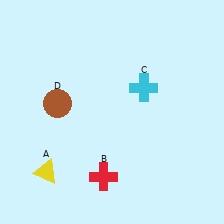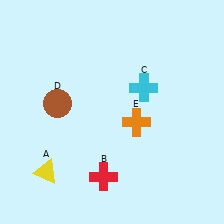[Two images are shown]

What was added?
An orange cross (E) was added in Image 2.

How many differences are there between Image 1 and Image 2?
There is 1 difference between the two images.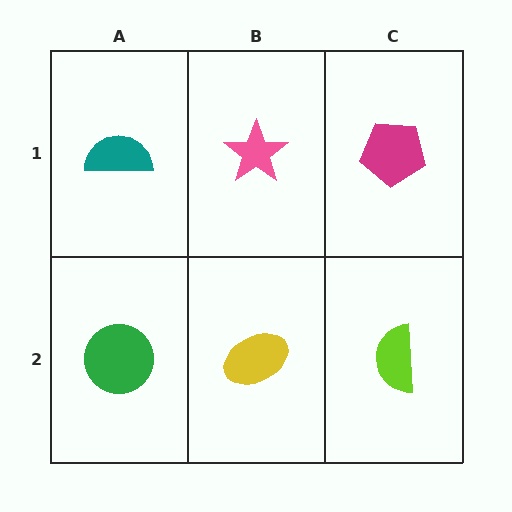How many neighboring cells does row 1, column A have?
2.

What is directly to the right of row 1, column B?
A magenta pentagon.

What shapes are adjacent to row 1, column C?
A lime semicircle (row 2, column C), a pink star (row 1, column B).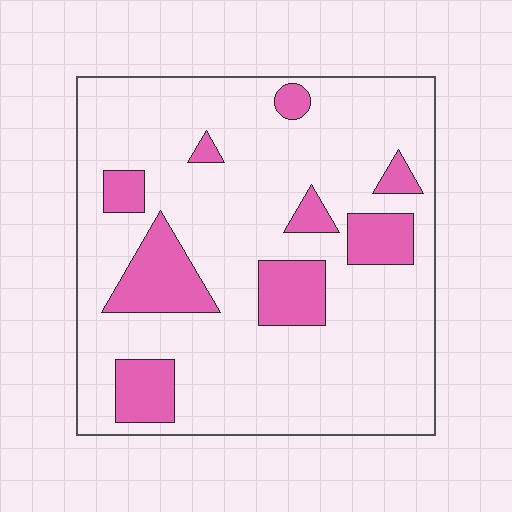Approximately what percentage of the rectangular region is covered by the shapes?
Approximately 20%.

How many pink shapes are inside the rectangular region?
9.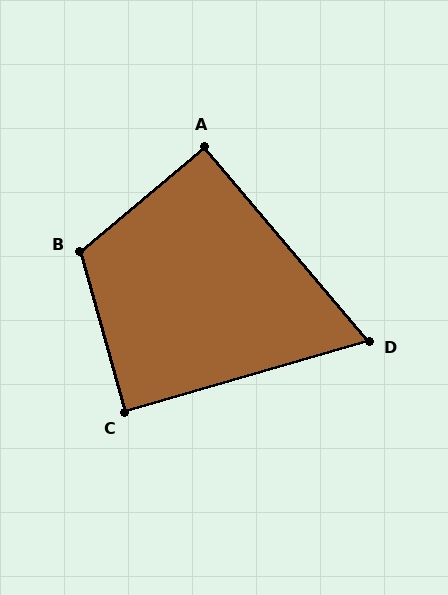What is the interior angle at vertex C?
Approximately 90 degrees (approximately right).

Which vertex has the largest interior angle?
B, at approximately 114 degrees.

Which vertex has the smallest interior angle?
D, at approximately 66 degrees.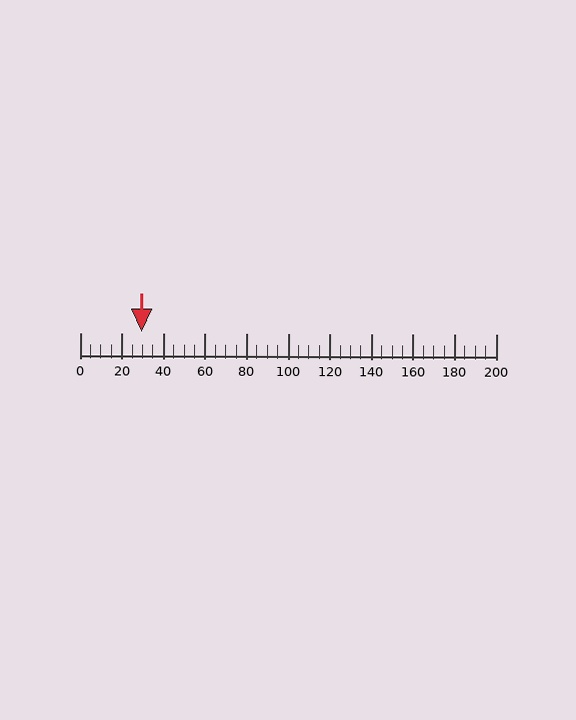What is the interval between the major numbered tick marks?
The major tick marks are spaced 20 units apart.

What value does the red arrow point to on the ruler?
The red arrow points to approximately 29.